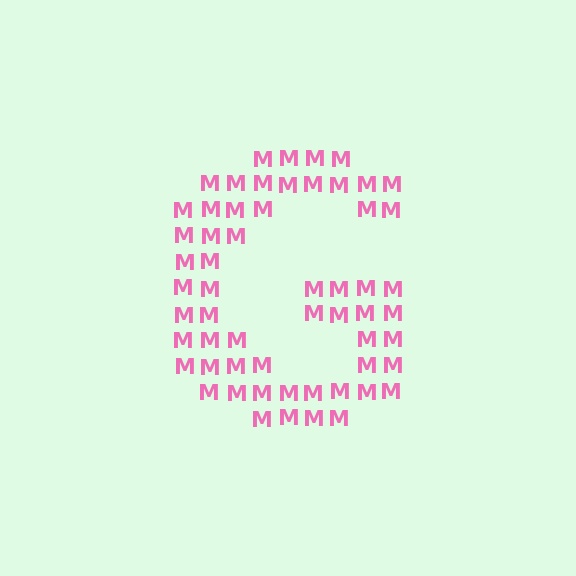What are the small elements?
The small elements are letter M's.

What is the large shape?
The large shape is the letter G.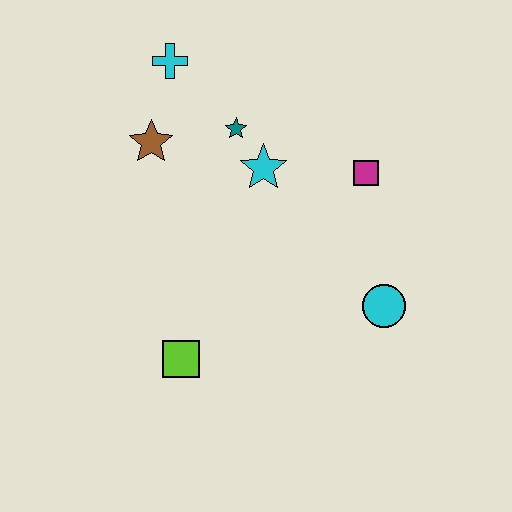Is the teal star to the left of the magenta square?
Yes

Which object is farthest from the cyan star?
The lime square is farthest from the cyan star.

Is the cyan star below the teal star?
Yes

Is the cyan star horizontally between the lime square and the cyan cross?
No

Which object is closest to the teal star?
The cyan star is closest to the teal star.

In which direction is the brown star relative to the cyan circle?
The brown star is to the left of the cyan circle.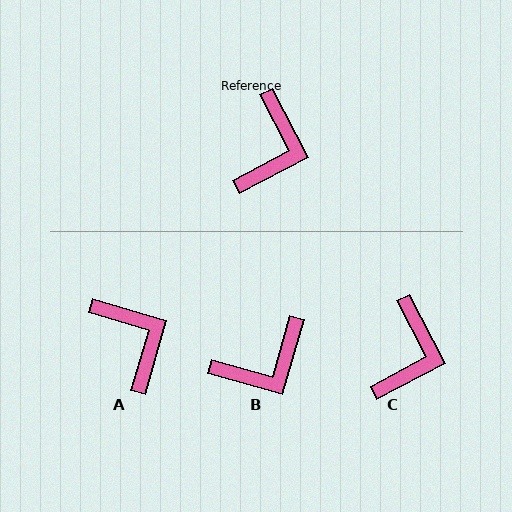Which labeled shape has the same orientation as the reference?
C.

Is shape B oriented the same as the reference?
No, it is off by about 44 degrees.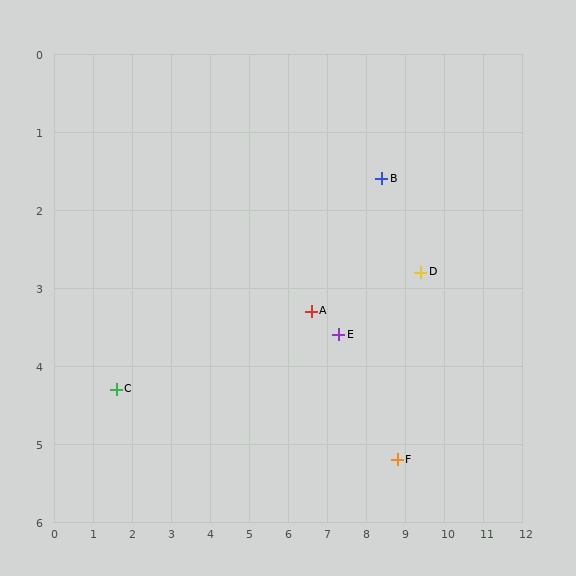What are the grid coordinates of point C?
Point C is at approximately (1.6, 4.3).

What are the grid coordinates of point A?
Point A is at approximately (6.6, 3.3).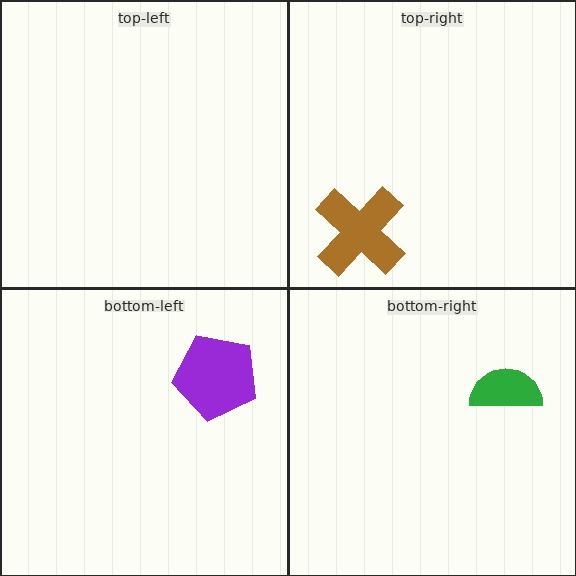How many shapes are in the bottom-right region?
1.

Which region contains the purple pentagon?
The bottom-left region.